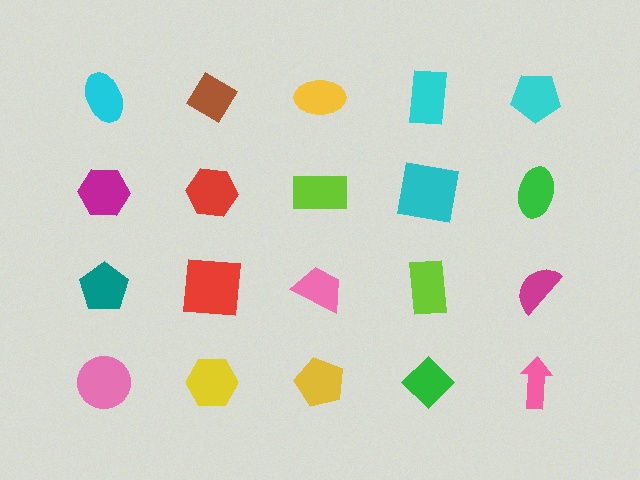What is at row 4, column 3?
A yellow pentagon.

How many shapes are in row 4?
5 shapes.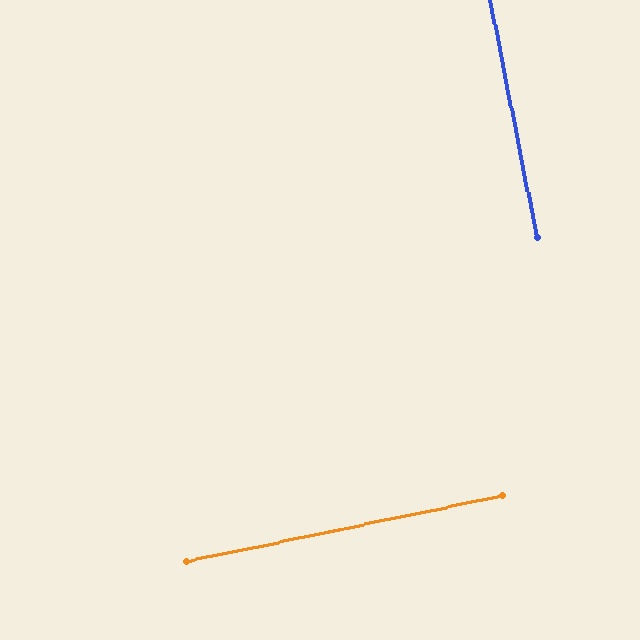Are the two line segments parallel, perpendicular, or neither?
Perpendicular — they meet at approximately 89°.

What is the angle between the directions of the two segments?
Approximately 89 degrees.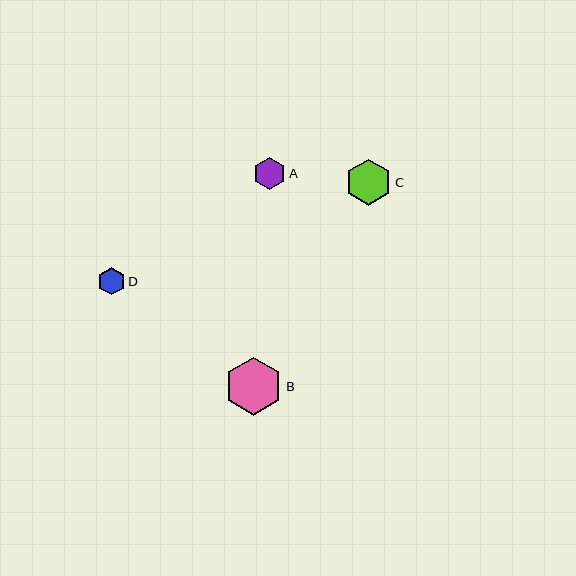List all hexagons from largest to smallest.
From largest to smallest: B, C, A, D.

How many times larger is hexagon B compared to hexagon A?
Hexagon B is approximately 1.8 times the size of hexagon A.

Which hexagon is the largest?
Hexagon B is the largest with a size of approximately 58 pixels.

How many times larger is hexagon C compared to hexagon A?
Hexagon C is approximately 1.4 times the size of hexagon A.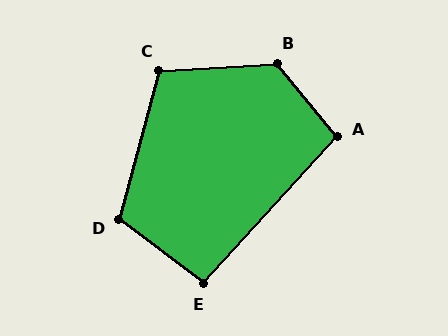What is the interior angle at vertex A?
Approximately 98 degrees (obtuse).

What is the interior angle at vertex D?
Approximately 112 degrees (obtuse).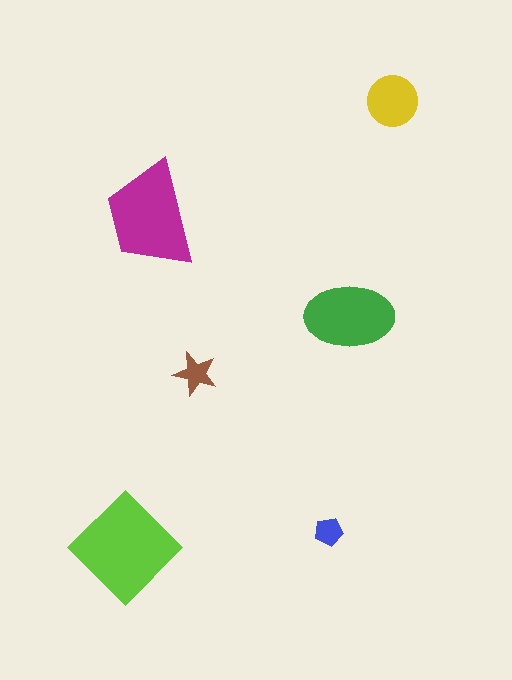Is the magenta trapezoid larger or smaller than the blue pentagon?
Larger.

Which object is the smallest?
The blue pentagon.